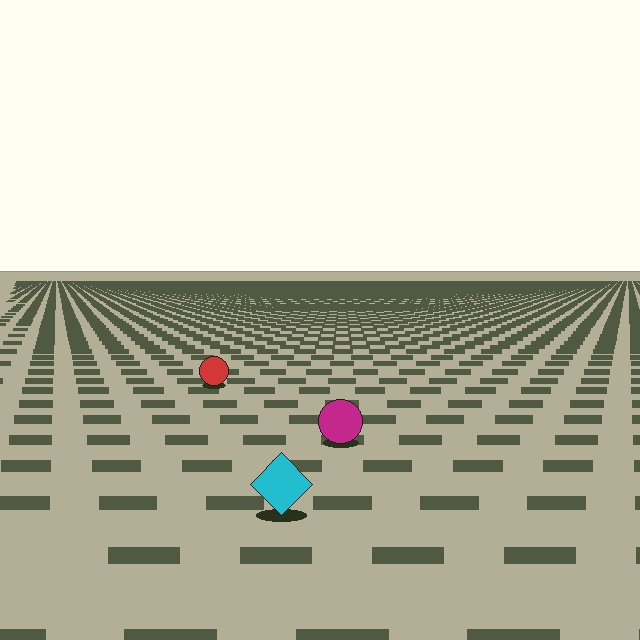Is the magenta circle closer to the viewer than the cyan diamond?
No. The cyan diamond is closer — you can tell from the texture gradient: the ground texture is coarser near it.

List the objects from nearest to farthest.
From nearest to farthest: the cyan diamond, the magenta circle, the red circle.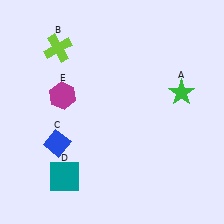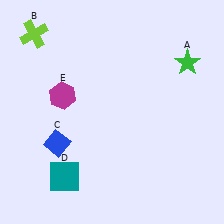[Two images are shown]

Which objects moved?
The objects that moved are: the green star (A), the lime cross (B).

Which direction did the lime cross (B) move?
The lime cross (B) moved left.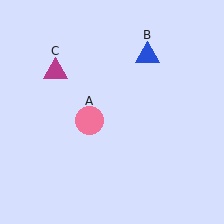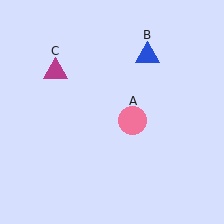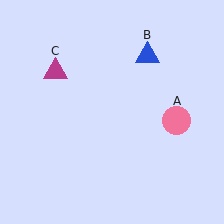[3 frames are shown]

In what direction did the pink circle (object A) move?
The pink circle (object A) moved right.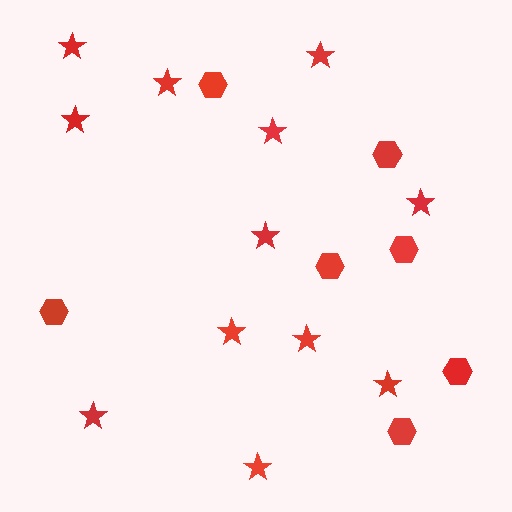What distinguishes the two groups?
There are 2 groups: one group of stars (12) and one group of hexagons (7).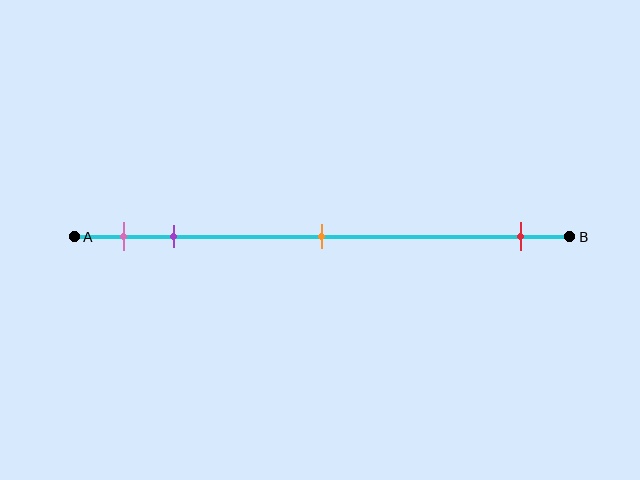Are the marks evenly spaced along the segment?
No, the marks are not evenly spaced.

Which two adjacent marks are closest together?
The pink and purple marks are the closest adjacent pair.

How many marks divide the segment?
There are 4 marks dividing the segment.